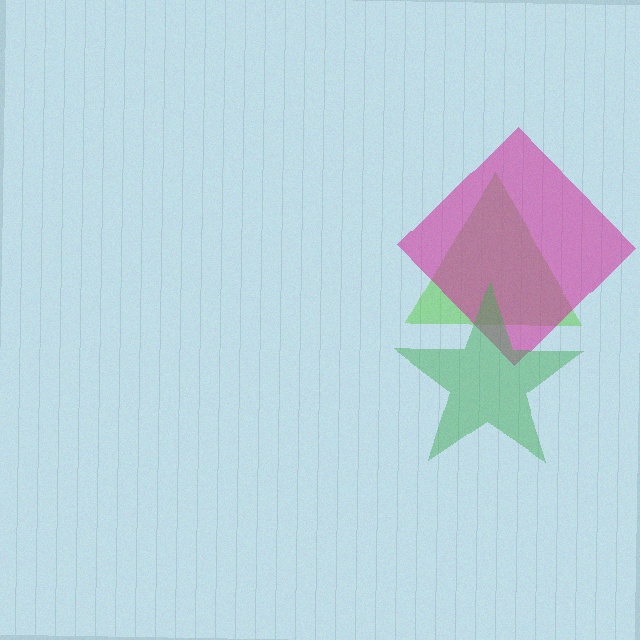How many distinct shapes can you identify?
There are 3 distinct shapes: a lime triangle, a magenta diamond, a green star.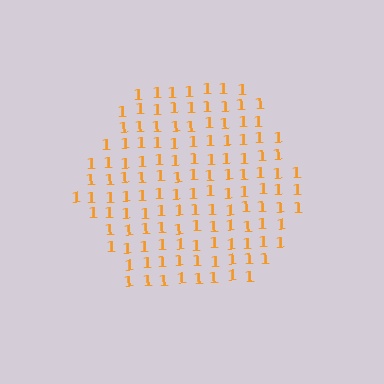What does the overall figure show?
The overall figure shows a hexagon.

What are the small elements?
The small elements are digit 1's.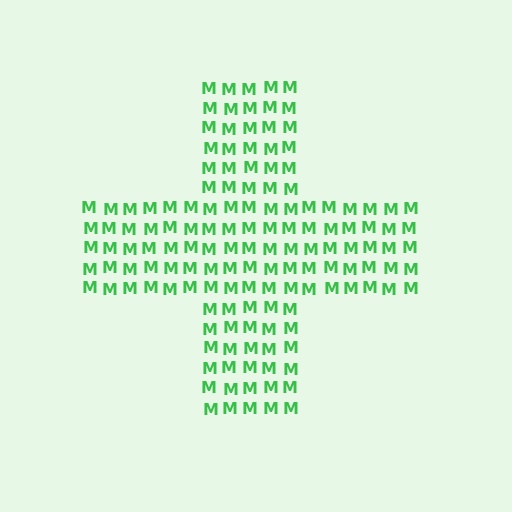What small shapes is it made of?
It is made of small letter M's.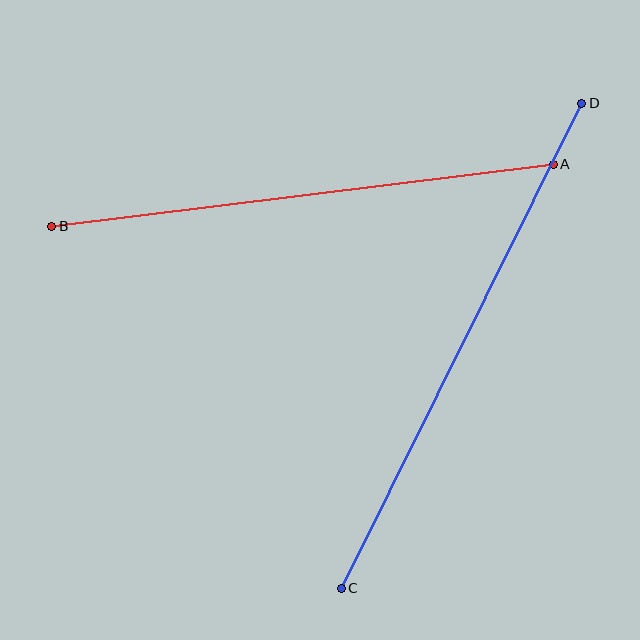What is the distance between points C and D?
The distance is approximately 541 pixels.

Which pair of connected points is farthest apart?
Points C and D are farthest apart.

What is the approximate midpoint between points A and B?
The midpoint is at approximately (302, 195) pixels.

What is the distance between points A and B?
The distance is approximately 506 pixels.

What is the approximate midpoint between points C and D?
The midpoint is at approximately (462, 346) pixels.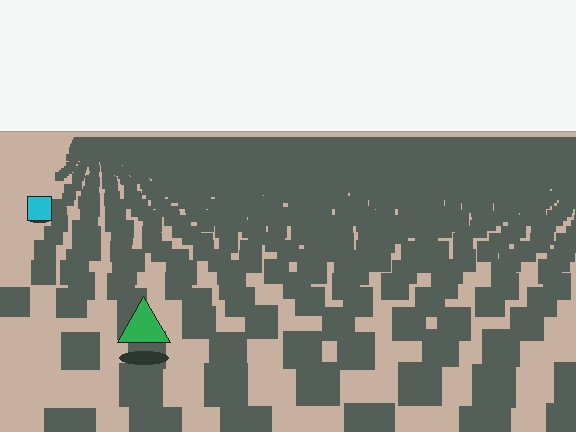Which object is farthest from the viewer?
The cyan square is farthest from the viewer. It appears smaller and the ground texture around it is denser.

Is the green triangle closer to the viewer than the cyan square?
Yes. The green triangle is closer — you can tell from the texture gradient: the ground texture is coarser near it.